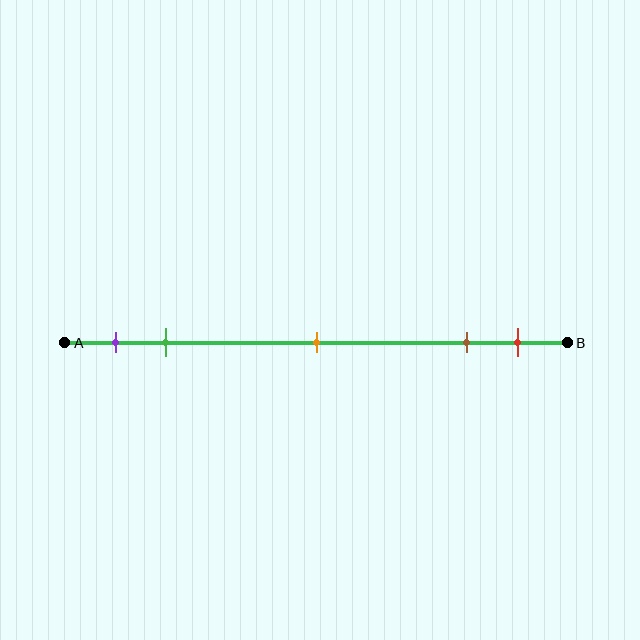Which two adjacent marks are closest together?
The brown and red marks are the closest adjacent pair.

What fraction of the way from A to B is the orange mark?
The orange mark is approximately 50% (0.5) of the way from A to B.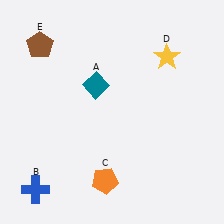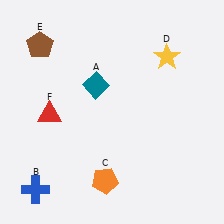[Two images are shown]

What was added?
A red triangle (F) was added in Image 2.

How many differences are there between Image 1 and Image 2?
There is 1 difference between the two images.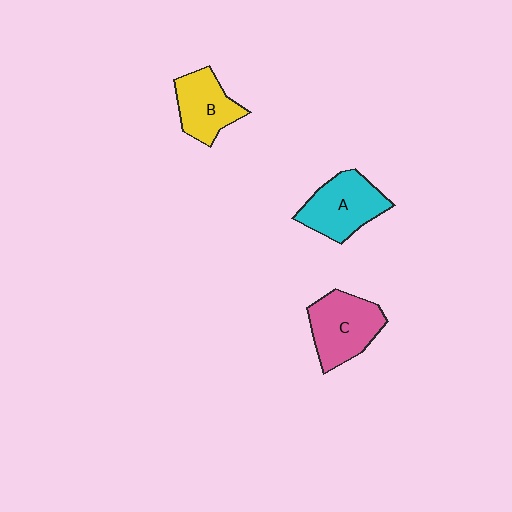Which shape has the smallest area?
Shape B (yellow).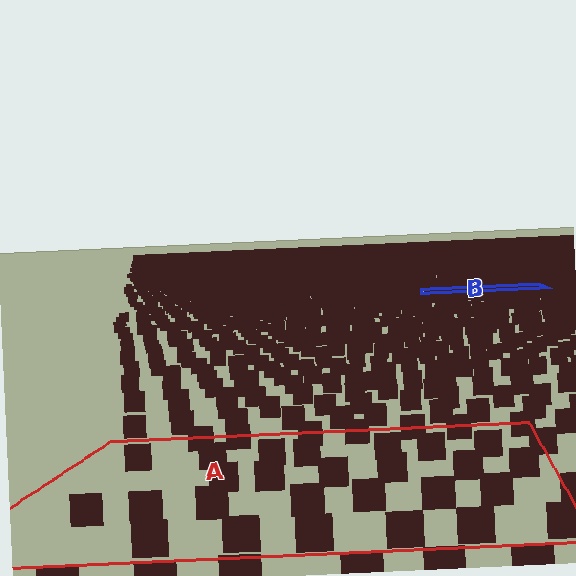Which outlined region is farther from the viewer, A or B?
Region B is farther from the viewer — the texture elements inside it appear smaller and more densely packed.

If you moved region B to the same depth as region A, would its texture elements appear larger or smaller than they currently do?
They would appear larger. At a closer depth, the same texture elements are projected at a bigger on-screen size.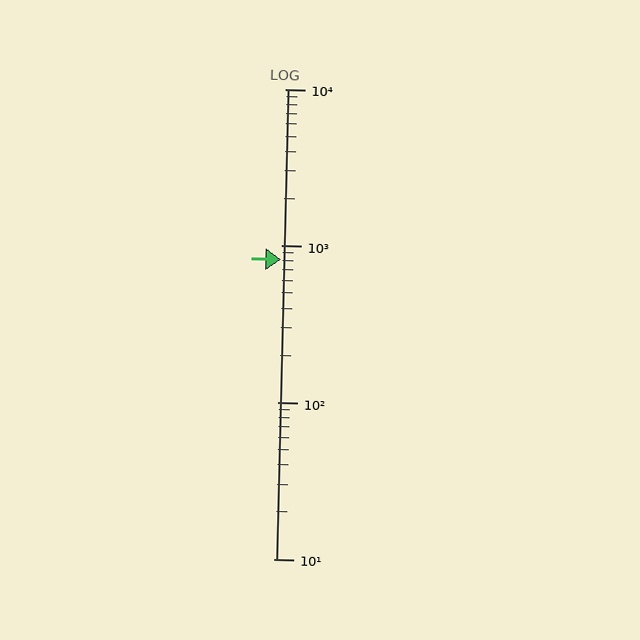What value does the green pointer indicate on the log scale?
The pointer indicates approximately 820.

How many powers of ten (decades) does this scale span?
The scale spans 3 decades, from 10 to 10000.